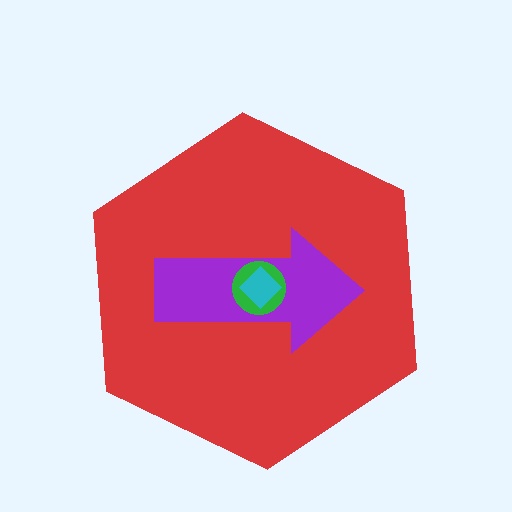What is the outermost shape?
The red hexagon.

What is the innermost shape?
The cyan diamond.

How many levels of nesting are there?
4.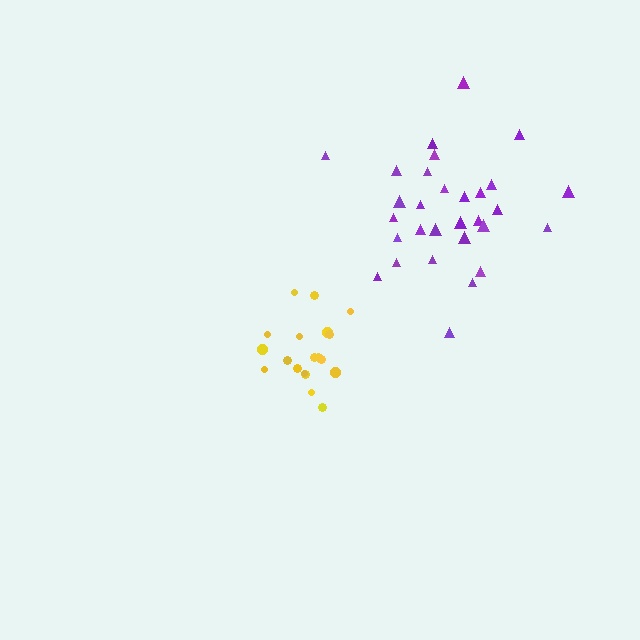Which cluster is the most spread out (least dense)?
Purple.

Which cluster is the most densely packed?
Yellow.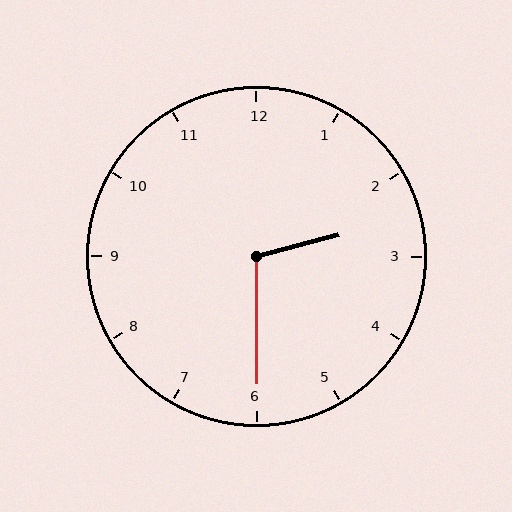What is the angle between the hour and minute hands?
Approximately 105 degrees.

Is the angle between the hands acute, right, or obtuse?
It is obtuse.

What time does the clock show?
2:30.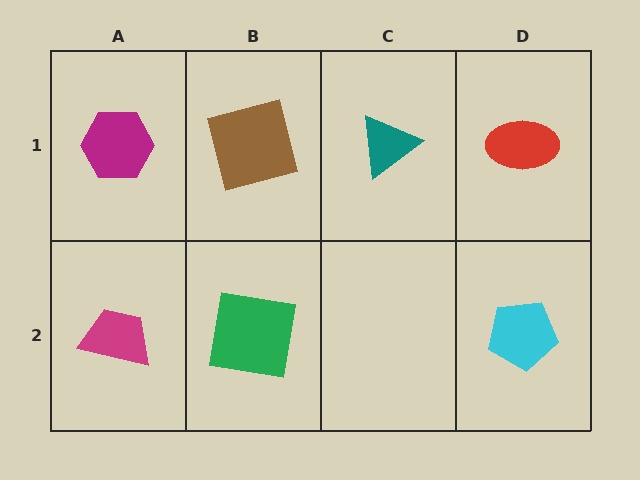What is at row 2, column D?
A cyan pentagon.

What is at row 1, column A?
A magenta hexagon.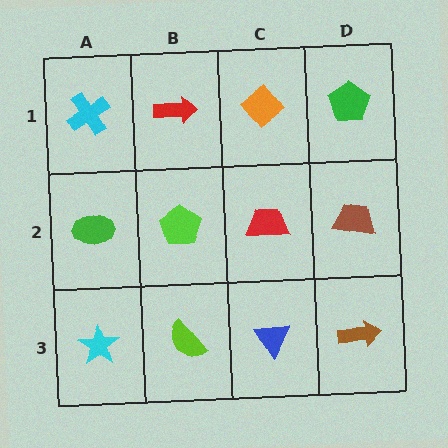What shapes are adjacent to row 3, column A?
A green ellipse (row 2, column A), a lime semicircle (row 3, column B).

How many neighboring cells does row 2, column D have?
3.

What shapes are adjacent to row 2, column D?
A green pentagon (row 1, column D), a brown arrow (row 3, column D), a red trapezoid (row 2, column C).